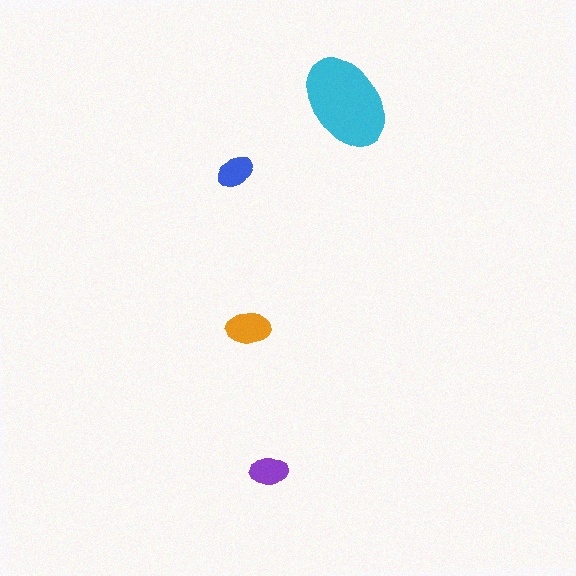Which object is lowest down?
The purple ellipse is bottommost.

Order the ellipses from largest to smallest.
the cyan one, the orange one, the purple one, the blue one.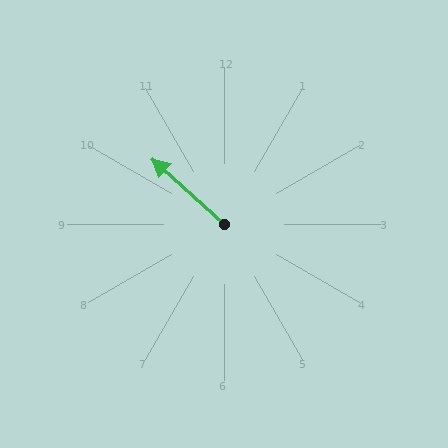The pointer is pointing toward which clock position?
Roughly 10 o'clock.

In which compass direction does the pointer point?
Northwest.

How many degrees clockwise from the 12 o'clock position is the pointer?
Approximately 312 degrees.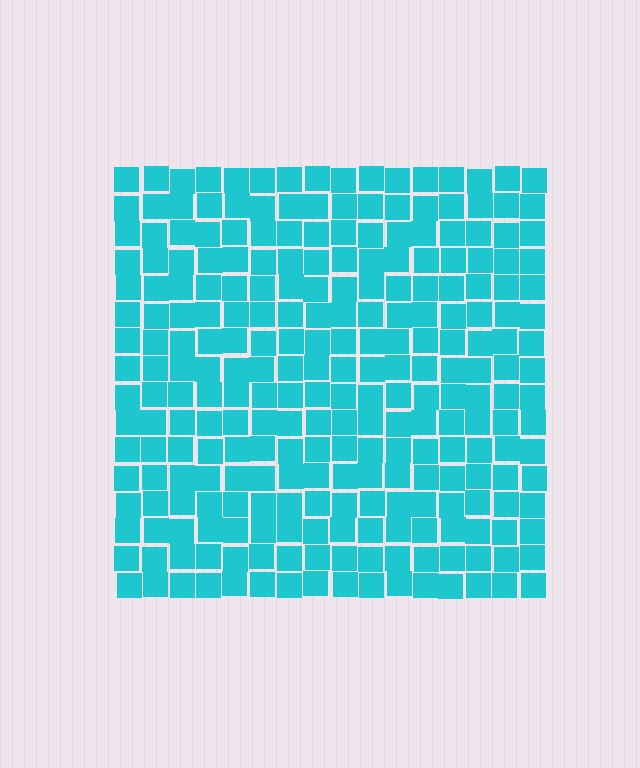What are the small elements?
The small elements are squares.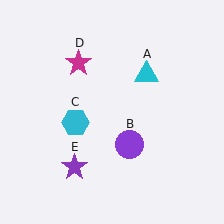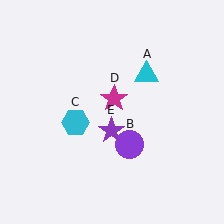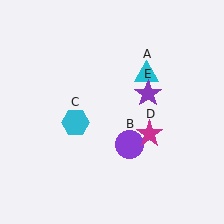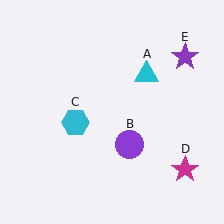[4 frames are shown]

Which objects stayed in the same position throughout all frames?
Cyan triangle (object A) and purple circle (object B) and cyan hexagon (object C) remained stationary.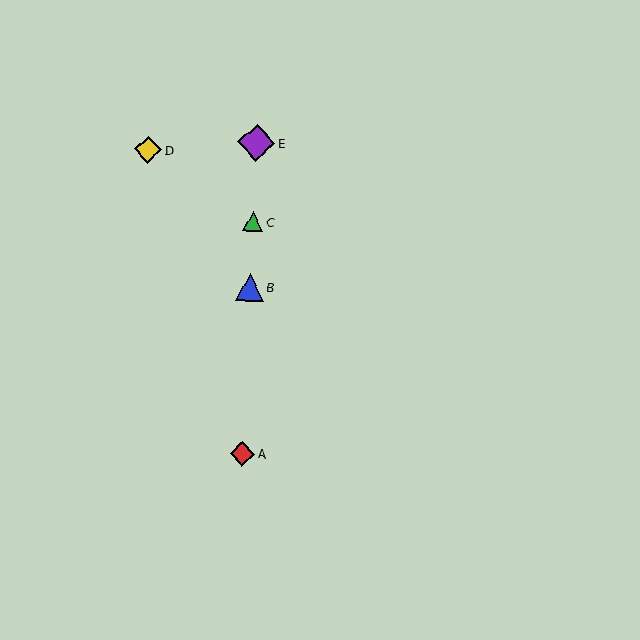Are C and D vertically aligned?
No, C is at x≈253 and D is at x≈148.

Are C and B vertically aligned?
Yes, both are at x≈253.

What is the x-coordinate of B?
Object B is at x≈250.